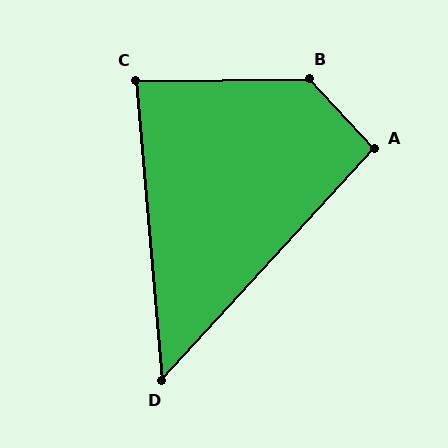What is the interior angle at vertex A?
Approximately 94 degrees (approximately right).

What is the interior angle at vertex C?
Approximately 86 degrees (approximately right).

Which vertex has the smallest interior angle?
D, at approximately 47 degrees.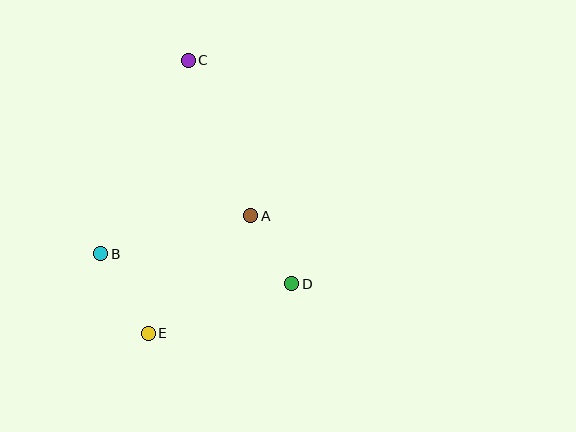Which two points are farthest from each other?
Points C and E are farthest from each other.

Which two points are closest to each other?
Points A and D are closest to each other.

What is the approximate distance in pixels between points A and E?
The distance between A and E is approximately 155 pixels.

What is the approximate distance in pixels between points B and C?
The distance between B and C is approximately 212 pixels.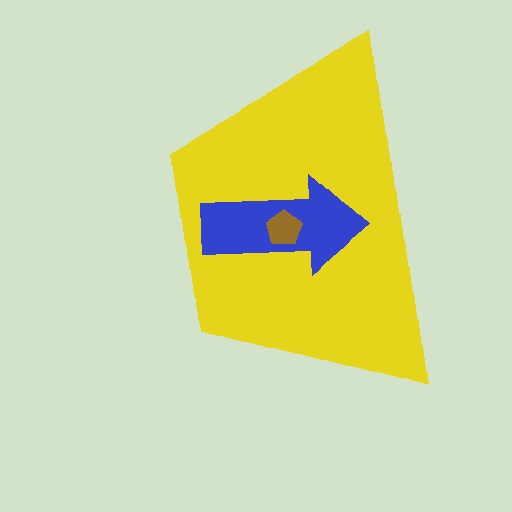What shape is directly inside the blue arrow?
The brown pentagon.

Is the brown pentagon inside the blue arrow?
Yes.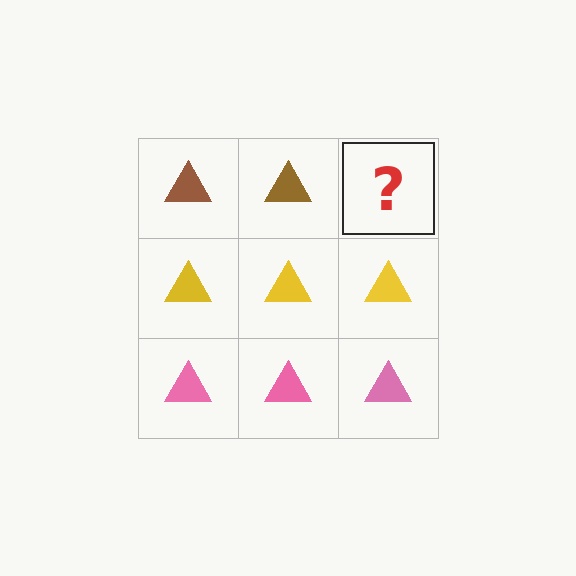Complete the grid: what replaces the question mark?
The question mark should be replaced with a brown triangle.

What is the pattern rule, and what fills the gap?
The rule is that each row has a consistent color. The gap should be filled with a brown triangle.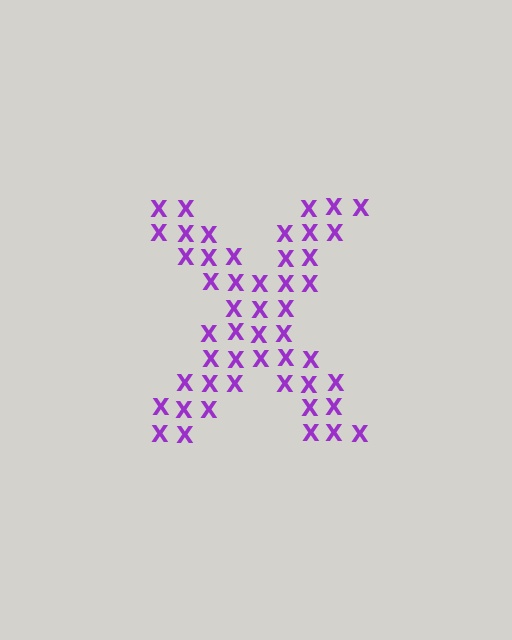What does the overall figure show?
The overall figure shows the letter X.